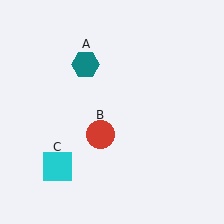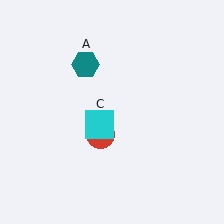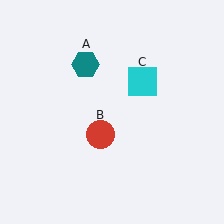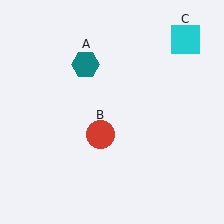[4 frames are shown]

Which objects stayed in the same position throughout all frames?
Teal hexagon (object A) and red circle (object B) remained stationary.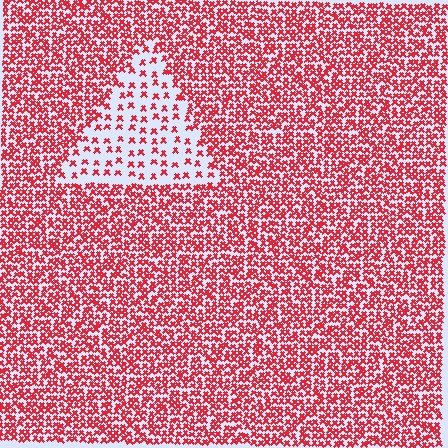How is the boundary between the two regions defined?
The boundary is defined by a change in element density (approximately 2.7x ratio). All elements are the same color, size, and shape.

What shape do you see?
I see a triangle.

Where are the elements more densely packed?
The elements are more densely packed outside the triangle boundary.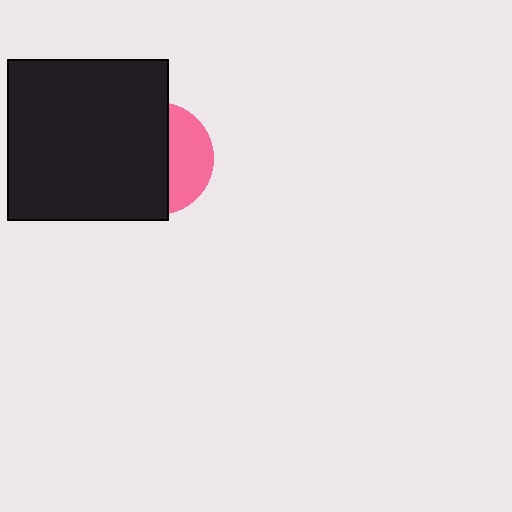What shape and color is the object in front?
The object in front is a black square.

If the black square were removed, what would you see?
You would see the complete pink circle.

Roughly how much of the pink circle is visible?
A small part of it is visible (roughly 37%).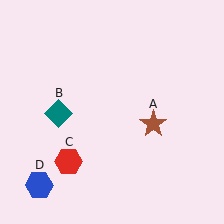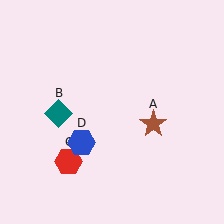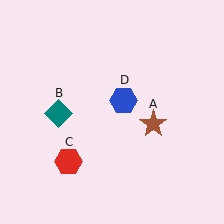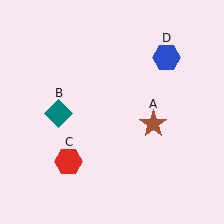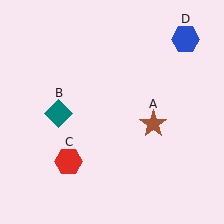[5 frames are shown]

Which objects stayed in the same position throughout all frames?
Brown star (object A) and teal diamond (object B) and red hexagon (object C) remained stationary.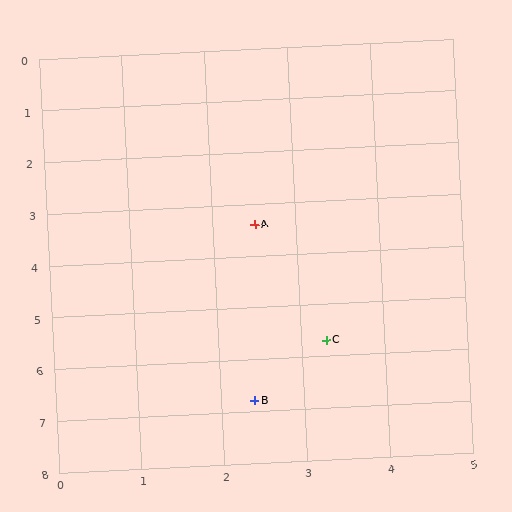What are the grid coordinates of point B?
Point B is at approximately (2.4, 6.8).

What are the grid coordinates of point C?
Point C is at approximately (3.3, 5.7).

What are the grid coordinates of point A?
Point A is at approximately (2.5, 3.4).